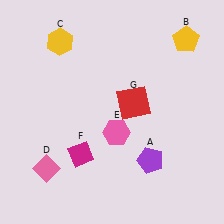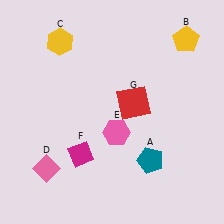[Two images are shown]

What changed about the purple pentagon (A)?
In Image 1, A is purple. In Image 2, it changed to teal.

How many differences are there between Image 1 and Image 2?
There is 1 difference between the two images.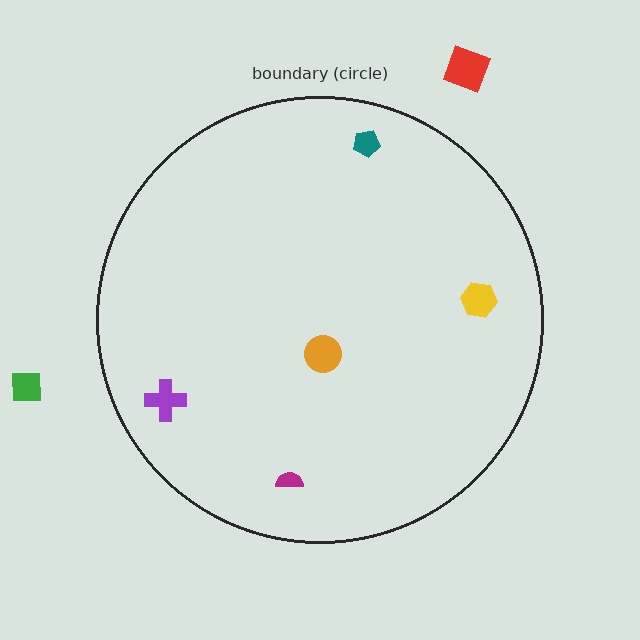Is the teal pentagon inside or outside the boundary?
Inside.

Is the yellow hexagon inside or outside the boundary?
Inside.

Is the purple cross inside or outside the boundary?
Inside.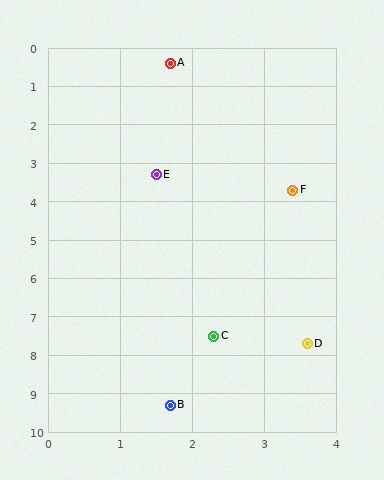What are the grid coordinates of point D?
Point D is at approximately (3.6, 7.7).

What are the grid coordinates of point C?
Point C is at approximately (2.3, 7.5).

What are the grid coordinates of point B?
Point B is at approximately (1.7, 9.3).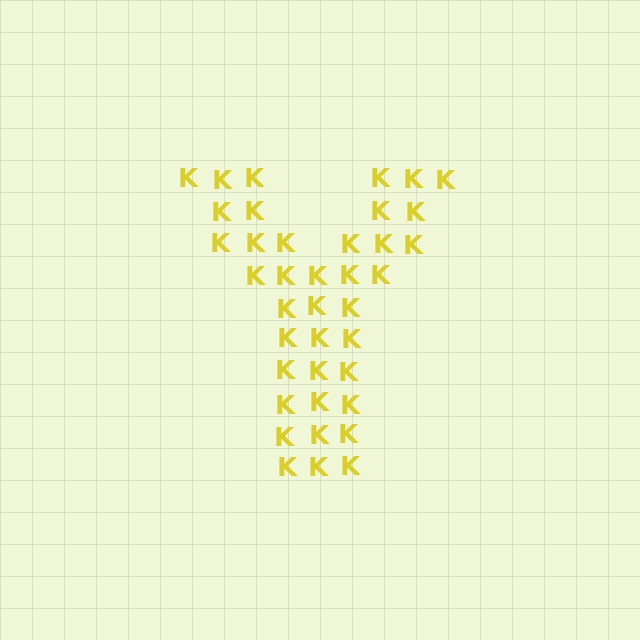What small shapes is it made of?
It is made of small letter K's.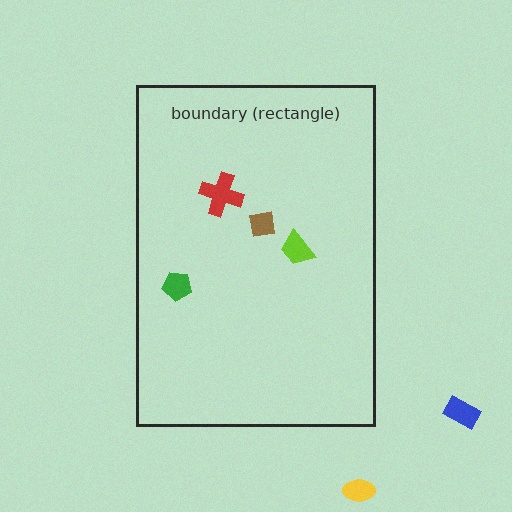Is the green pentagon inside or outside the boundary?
Inside.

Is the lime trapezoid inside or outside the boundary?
Inside.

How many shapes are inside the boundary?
4 inside, 2 outside.